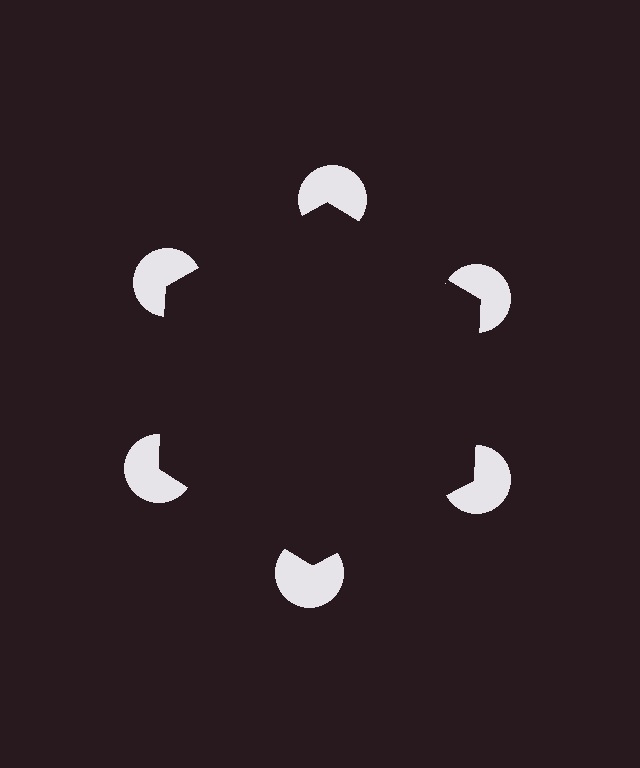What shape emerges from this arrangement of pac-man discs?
An illusory hexagon — its edges are inferred from the aligned wedge cuts in the pac-man discs, not physically drawn.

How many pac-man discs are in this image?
There are 6 — one at each vertex of the illusory hexagon.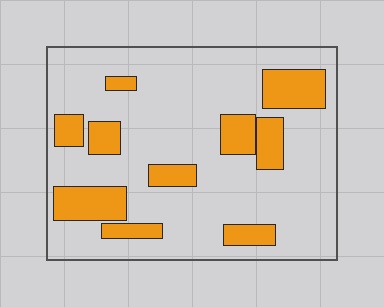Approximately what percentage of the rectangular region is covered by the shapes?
Approximately 20%.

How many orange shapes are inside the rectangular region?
10.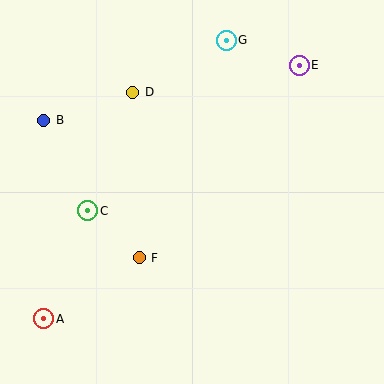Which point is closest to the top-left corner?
Point B is closest to the top-left corner.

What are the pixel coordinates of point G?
Point G is at (226, 40).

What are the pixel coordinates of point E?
Point E is at (299, 65).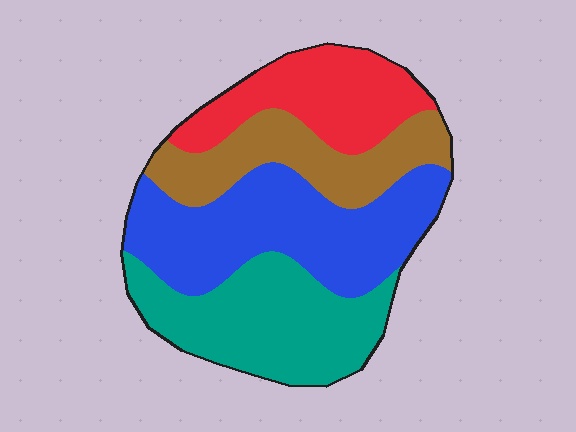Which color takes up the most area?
Blue, at roughly 35%.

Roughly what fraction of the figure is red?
Red takes up about one fifth (1/5) of the figure.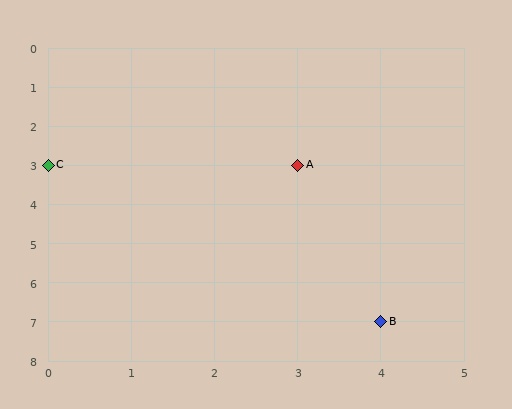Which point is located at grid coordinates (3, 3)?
Point A is at (3, 3).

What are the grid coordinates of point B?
Point B is at grid coordinates (4, 7).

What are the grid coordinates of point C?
Point C is at grid coordinates (0, 3).